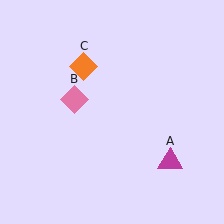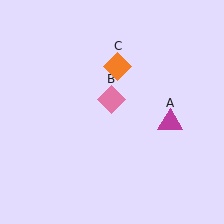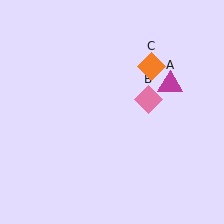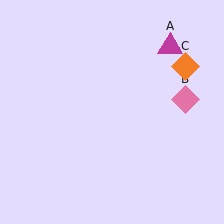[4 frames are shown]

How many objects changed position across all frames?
3 objects changed position: magenta triangle (object A), pink diamond (object B), orange diamond (object C).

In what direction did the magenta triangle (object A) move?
The magenta triangle (object A) moved up.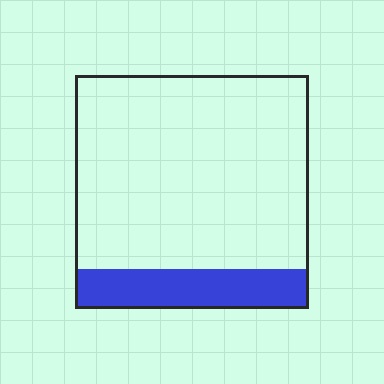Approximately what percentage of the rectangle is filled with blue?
Approximately 15%.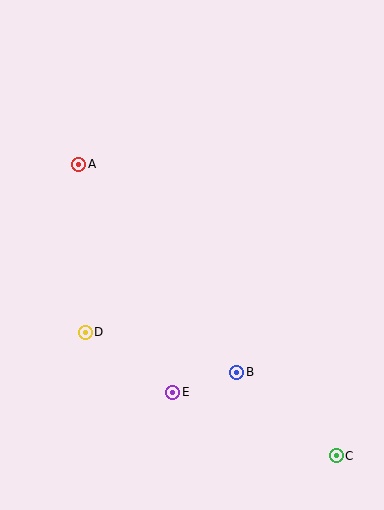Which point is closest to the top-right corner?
Point A is closest to the top-right corner.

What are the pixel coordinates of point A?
Point A is at (79, 164).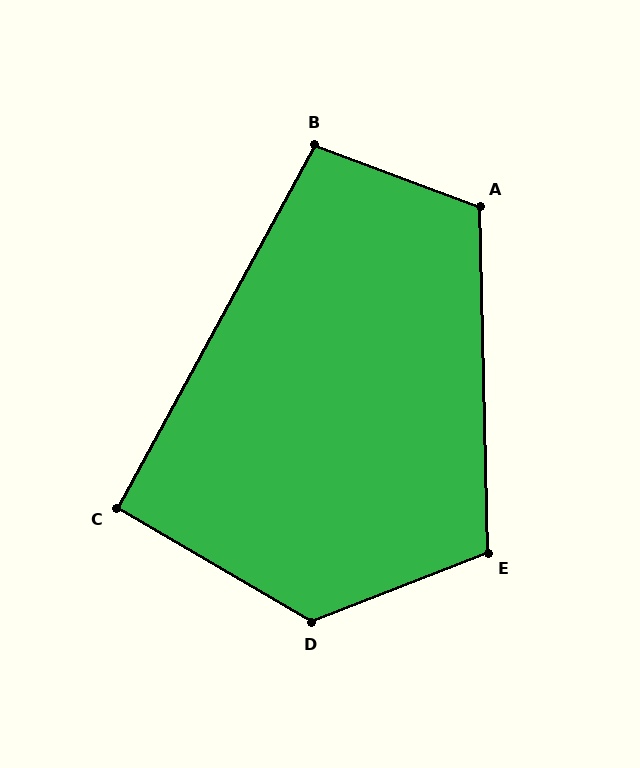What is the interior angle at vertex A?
Approximately 112 degrees (obtuse).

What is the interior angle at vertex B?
Approximately 98 degrees (obtuse).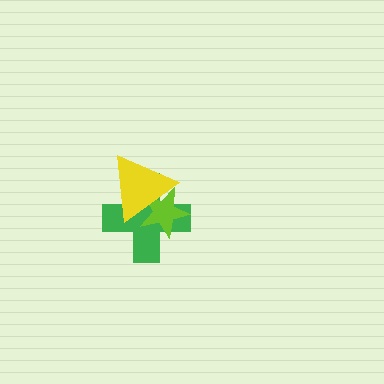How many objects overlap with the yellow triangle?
2 objects overlap with the yellow triangle.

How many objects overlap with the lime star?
2 objects overlap with the lime star.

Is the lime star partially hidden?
Yes, it is partially covered by another shape.